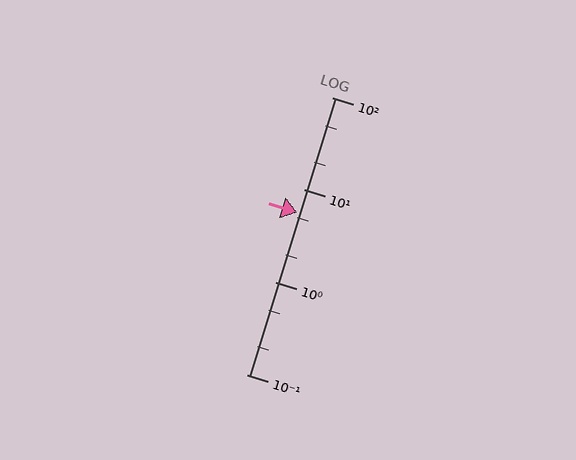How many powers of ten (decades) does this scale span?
The scale spans 3 decades, from 0.1 to 100.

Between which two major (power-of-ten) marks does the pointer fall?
The pointer is between 1 and 10.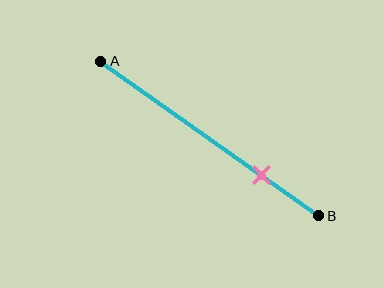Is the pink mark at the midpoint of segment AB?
No, the mark is at about 75% from A, not at the 50% midpoint.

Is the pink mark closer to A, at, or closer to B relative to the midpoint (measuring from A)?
The pink mark is closer to point B than the midpoint of segment AB.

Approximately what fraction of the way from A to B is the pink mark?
The pink mark is approximately 75% of the way from A to B.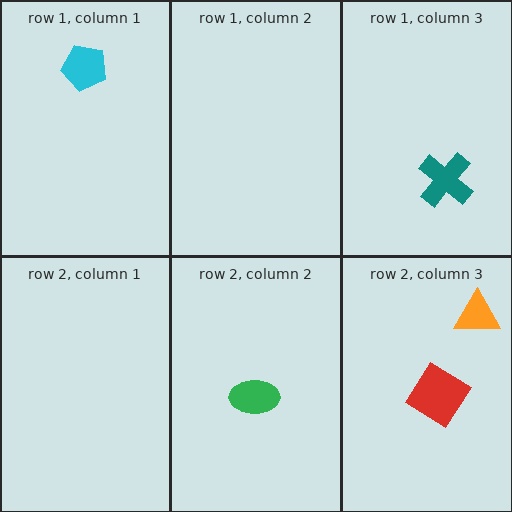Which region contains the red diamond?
The row 2, column 3 region.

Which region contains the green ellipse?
The row 2, column 2 region.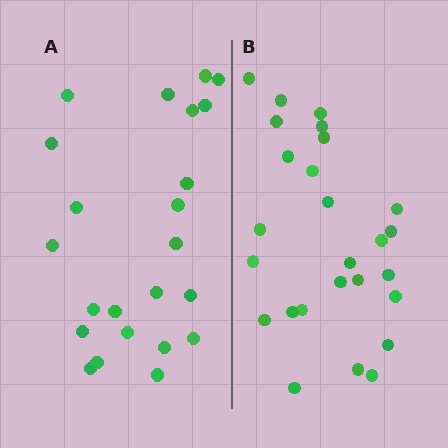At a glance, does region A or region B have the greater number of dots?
Region B (the right region) has more dots.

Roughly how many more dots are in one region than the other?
Region B has just a few more — roughly 2 or 3 more dots than region A.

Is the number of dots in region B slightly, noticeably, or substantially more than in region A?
Region B has only slightly more — the two regions are fairly close. The ratio is roughly 1.1 to 1.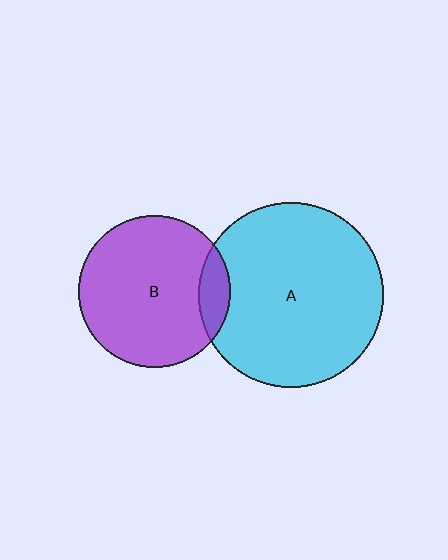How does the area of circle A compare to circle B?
Approximately 1.5 times.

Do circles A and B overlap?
Yes.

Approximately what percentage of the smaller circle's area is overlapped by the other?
Approximately 10%.